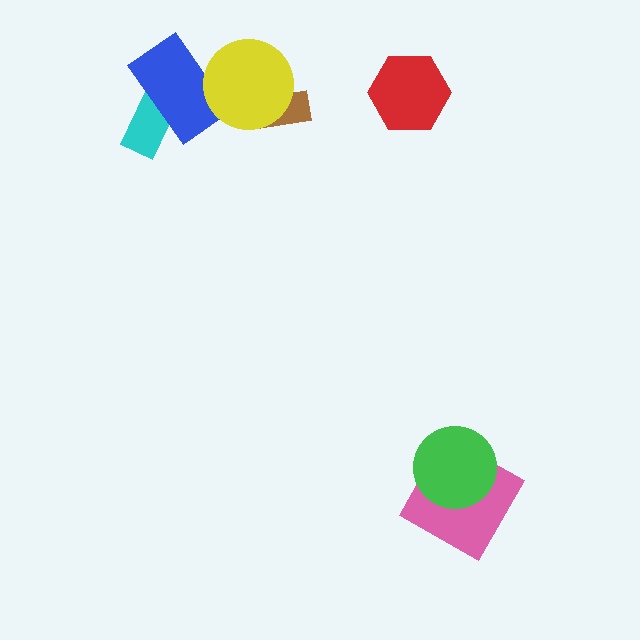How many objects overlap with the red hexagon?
0 objects overlap with the red hexagon.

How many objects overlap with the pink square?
1 object overlaps with the pink square.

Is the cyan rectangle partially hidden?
Yes, it is partially covered by another shape.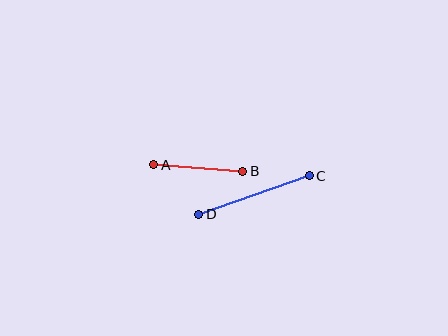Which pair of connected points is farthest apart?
Points C and D are farthest apart.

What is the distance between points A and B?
The distance is approximately 89 pixels.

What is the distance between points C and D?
The distance is approximately 117 pixels.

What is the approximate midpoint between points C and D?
The midpoint is at approximately (254, 195) pixels.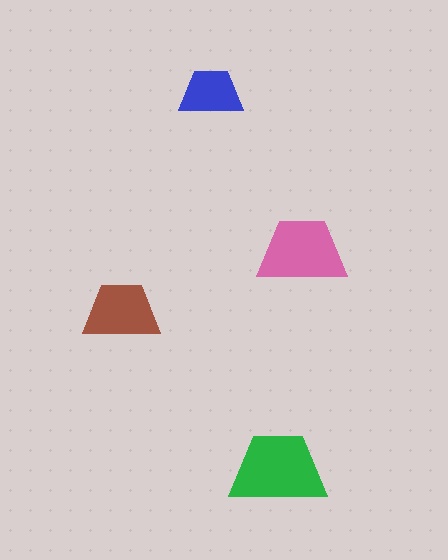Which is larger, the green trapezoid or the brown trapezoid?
The green one.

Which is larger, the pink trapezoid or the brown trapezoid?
The pink one.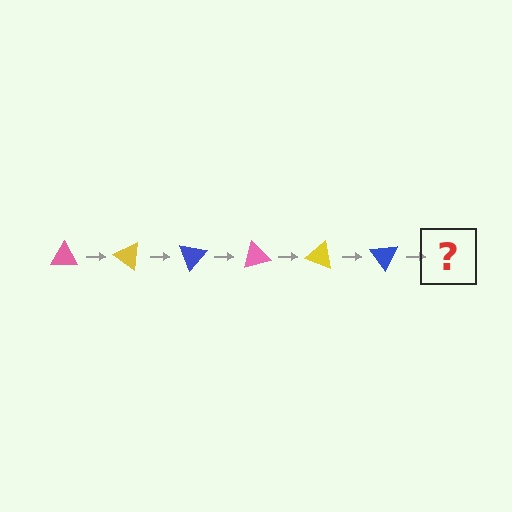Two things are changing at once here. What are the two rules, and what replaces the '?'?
The two rules are that it rotates 35 degrees each step and the color cycles through pink, yellow, and blue. The '?' should be a pink triangle, rotated 210 degrees from the start.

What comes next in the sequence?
The next element should be a pink triangle, rotated 210 degrees from the start.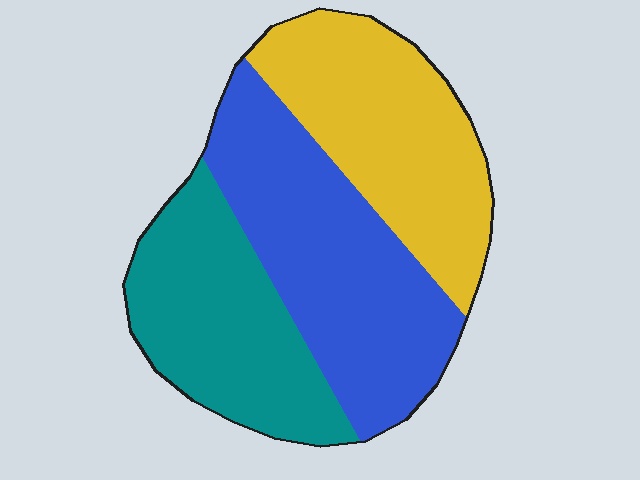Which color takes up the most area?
Blue, at roughly 40%.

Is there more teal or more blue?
Blue.